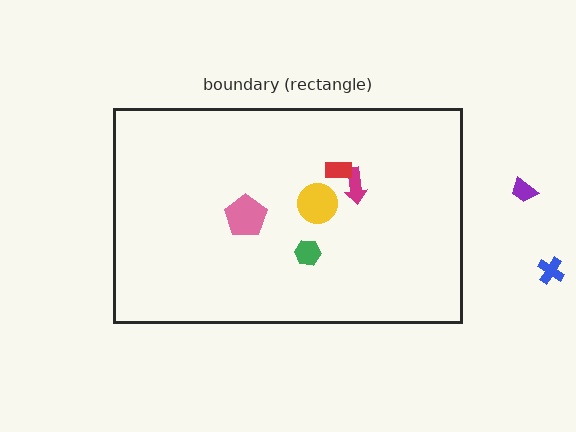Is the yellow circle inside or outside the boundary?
Inside.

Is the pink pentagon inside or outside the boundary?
Inside.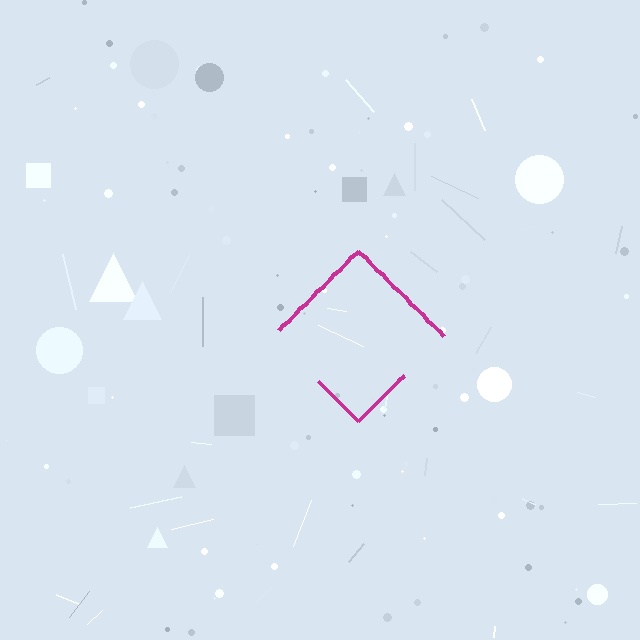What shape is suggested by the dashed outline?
The dashed outline suggests a diamond.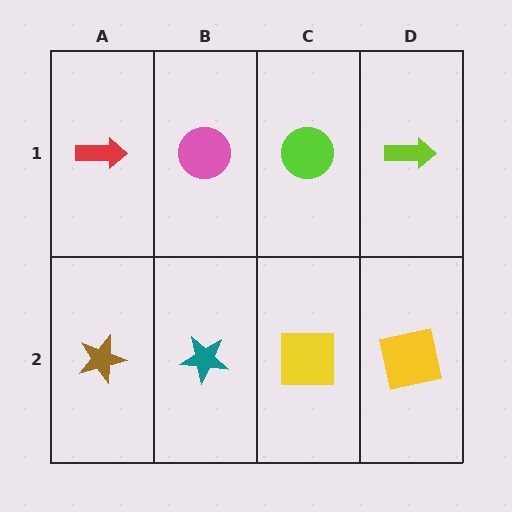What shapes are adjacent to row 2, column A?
A red arrow (row 1, column A), a teal star (row 2, column B).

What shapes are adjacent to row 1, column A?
A brown star (row 2, column A), a pink circle (row 1, column B).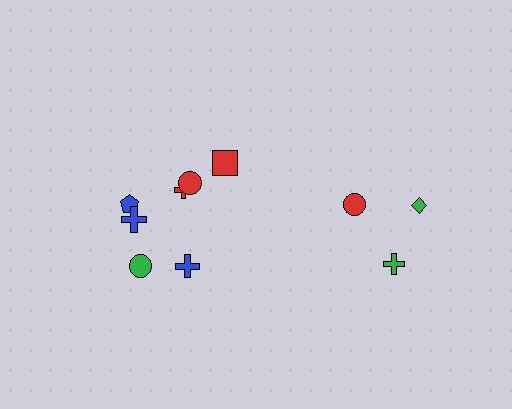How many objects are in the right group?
There are 3 objects.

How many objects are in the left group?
There are 7 objects.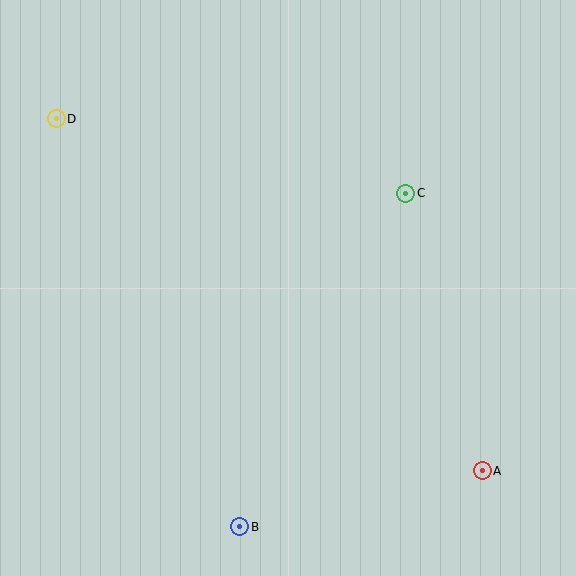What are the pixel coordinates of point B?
Point B is at (240, 527).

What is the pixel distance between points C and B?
The distance between C and B is 372 pixels.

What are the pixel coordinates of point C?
Point C is at (406, 193).